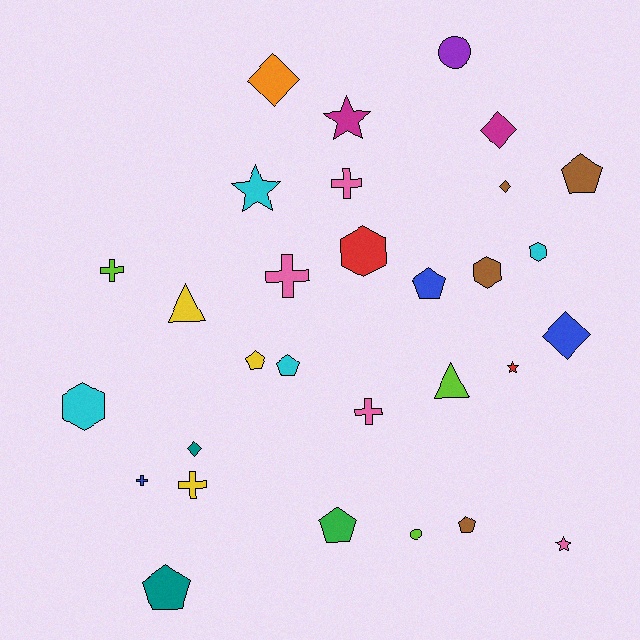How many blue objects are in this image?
There are 3 blue objects.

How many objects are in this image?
There are 30 objects.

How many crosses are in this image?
There are 6 crosses.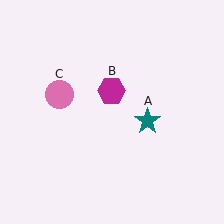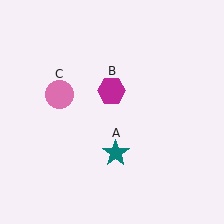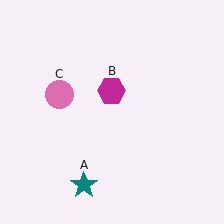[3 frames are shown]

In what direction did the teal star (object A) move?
The teal star (object A) moved down and to the left.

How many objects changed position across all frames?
1 object changed position: teal star (object A).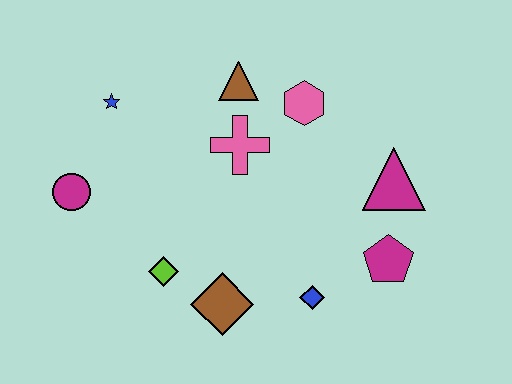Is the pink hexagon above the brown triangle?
No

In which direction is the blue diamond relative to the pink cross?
The blue diamond is below the pink cross.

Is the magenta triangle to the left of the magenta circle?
No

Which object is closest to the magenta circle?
The blue star is closest to the magenta circle.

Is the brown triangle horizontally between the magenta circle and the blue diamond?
Yes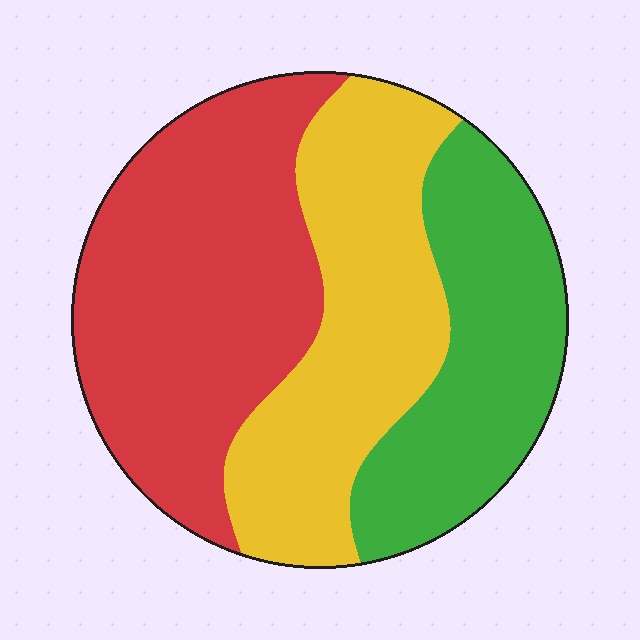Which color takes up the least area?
Green, at roughly 25%.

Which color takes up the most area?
Red, at roughly 40%.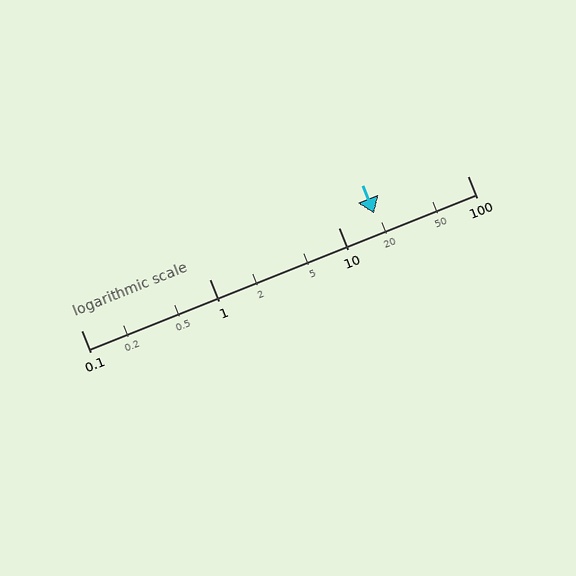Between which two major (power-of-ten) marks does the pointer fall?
The pointer is between 10 and 100.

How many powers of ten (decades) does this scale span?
The scale spans 3 decades, from 0.1 to 100.